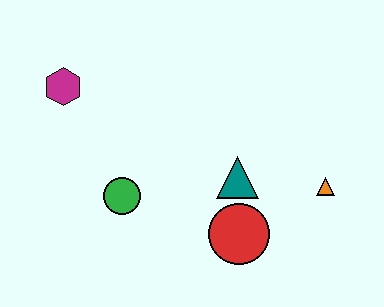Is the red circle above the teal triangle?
No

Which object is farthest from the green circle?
The orange triangle is farthest from the green circle.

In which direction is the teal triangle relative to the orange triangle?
The teal triangle is to the left of the orange triangle.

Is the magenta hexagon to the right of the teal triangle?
No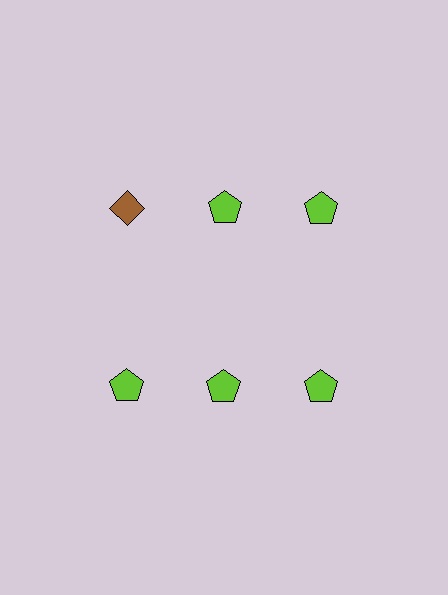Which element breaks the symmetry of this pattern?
The brown diamond in the top row, leftmost column breaks the symmetry. All other shapes are lime pentagons.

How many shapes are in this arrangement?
There are 6 shapes arranged in a grid pattern.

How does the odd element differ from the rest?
It differs in both color (brown instead of lime) and shape (diamond instead of pentagon).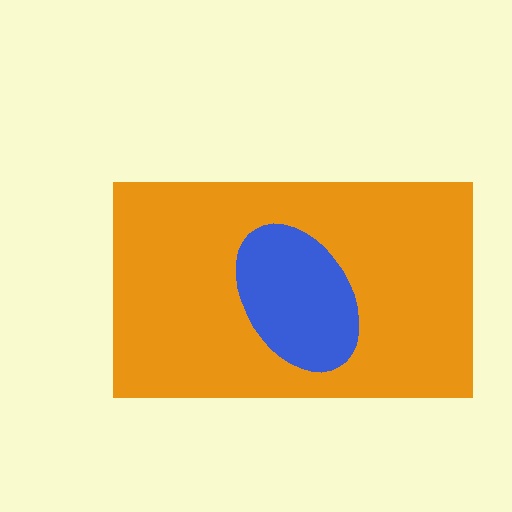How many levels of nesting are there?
2.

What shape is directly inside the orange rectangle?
The blue ellipse.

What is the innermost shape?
The blue ellipse.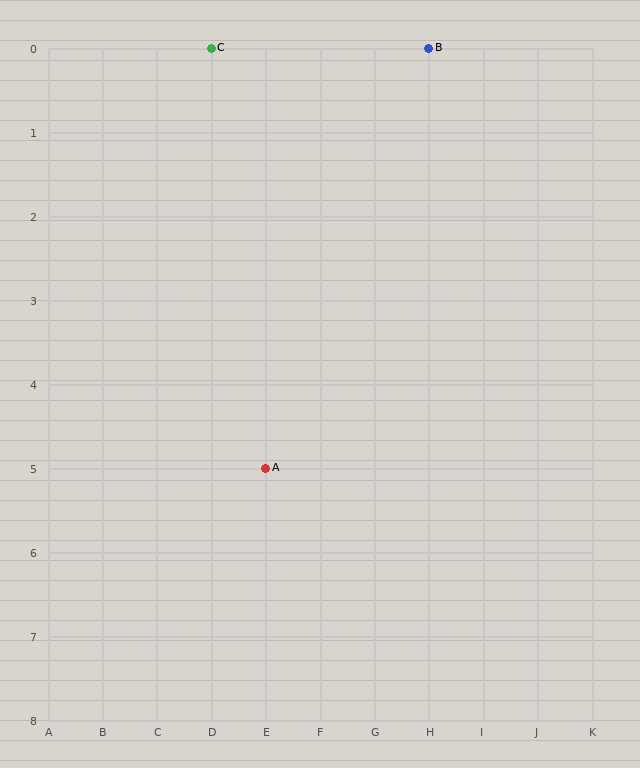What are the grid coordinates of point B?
Point B is at grid coordinates (H, 0).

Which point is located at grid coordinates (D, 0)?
Point C is at (D, 0).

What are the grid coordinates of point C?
Point C is at grid coordinates (D, 0).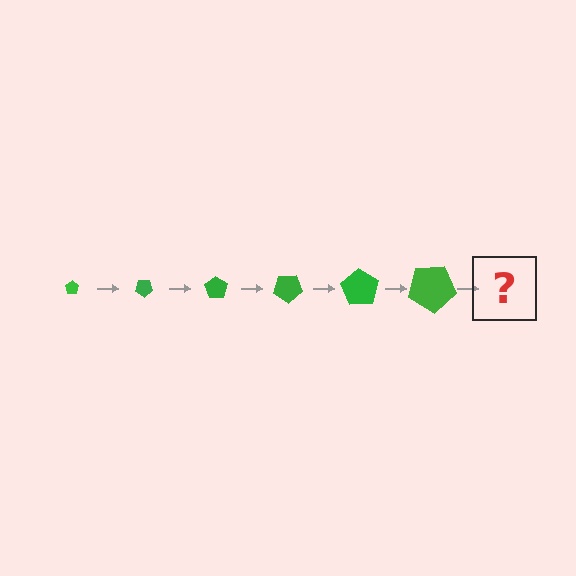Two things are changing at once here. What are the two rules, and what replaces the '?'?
The two rules are that the pentagon grows larger each step and it rotates 35 degrees each step. The '?' should be a pentagon, larger than the previous one and rotated 210 degrees from the start.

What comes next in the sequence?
The next element should be a pentagon, larger than the previous one and rotated 210 degrees from the start.